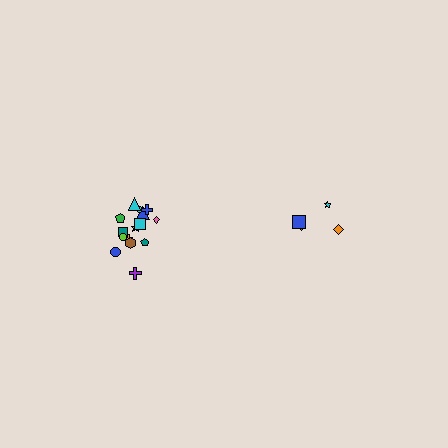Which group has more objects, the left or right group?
The left group.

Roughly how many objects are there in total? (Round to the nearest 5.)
Roughly 20 objects in total.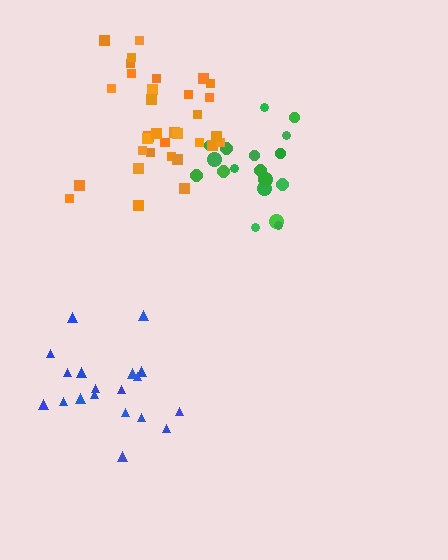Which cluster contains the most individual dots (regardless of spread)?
Orange (34).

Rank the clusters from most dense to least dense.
green, orange, blue.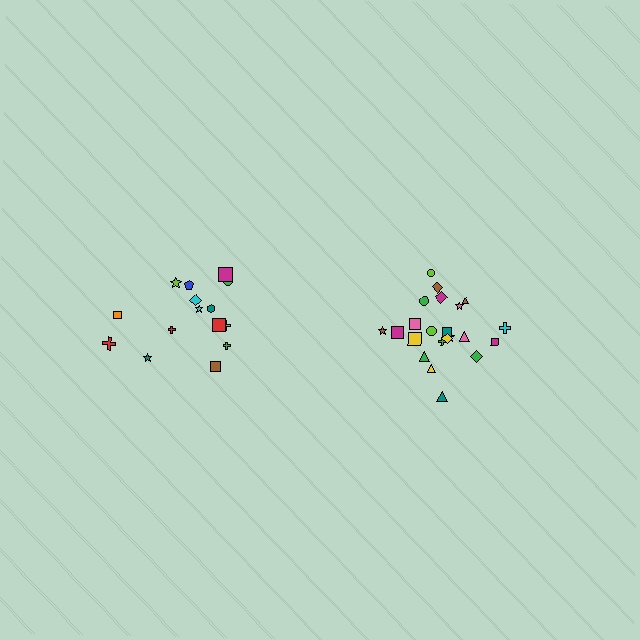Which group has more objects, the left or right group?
The right group.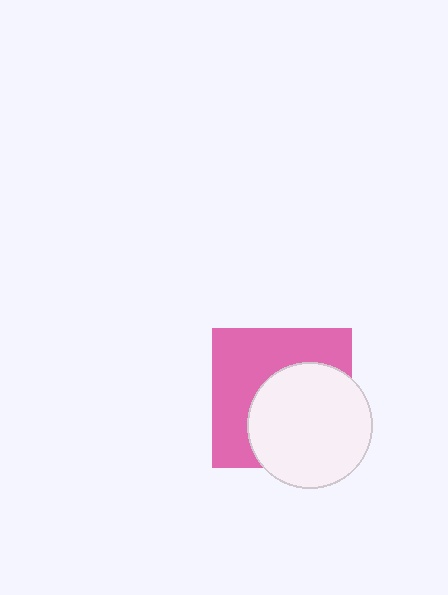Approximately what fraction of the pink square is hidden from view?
Roughly 50% of the pink square is hidden behind the white circle.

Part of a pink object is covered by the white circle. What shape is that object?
It is a square.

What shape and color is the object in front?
The object in front is a white circle.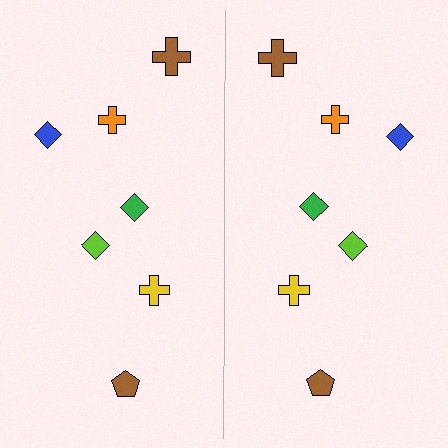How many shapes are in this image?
There are 14 shapes in this image.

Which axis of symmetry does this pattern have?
The pattern has a vertical axis of symmetry running through the center of the image.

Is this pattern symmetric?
Yes, this pattern has bilateral (reflection) symmetry.